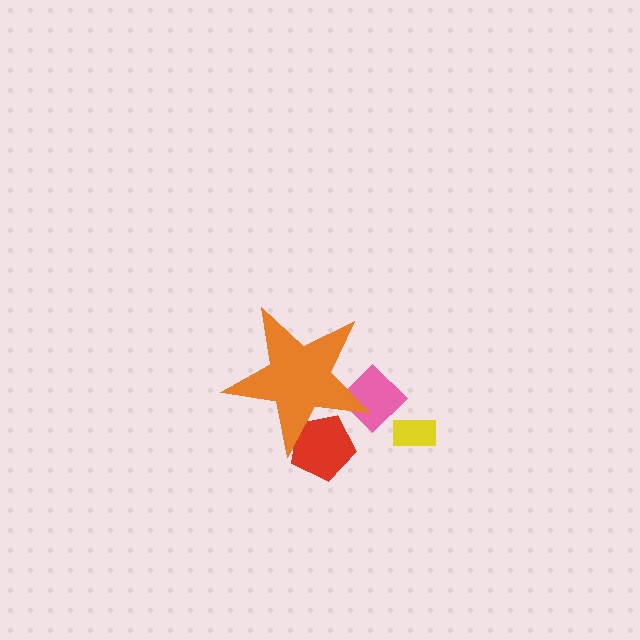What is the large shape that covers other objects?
An orange star.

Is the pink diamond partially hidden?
Yes, the pink diamond is partially hidden behind the orange star.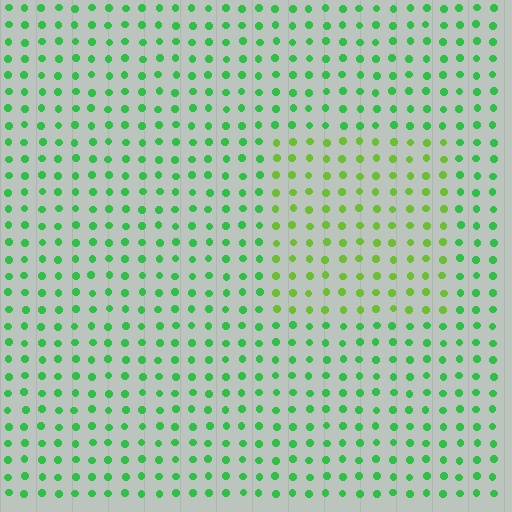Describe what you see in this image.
The image is filled with small green elements in a uniform arrangement. A rectangle-shaped region is visible where the elements are tinted to a slightly different hue, forming a subtle color boundary.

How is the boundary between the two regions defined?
The boundary is defined purely by a slight shift in hue (about 35 degrees). Spacing, size, and orientation are identical on both sides.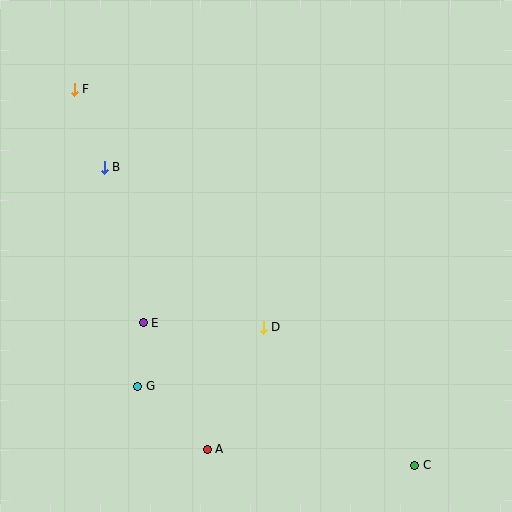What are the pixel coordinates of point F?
Point F is at (74, 89).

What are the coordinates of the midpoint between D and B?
The midpoint between D and B is at (184, 247).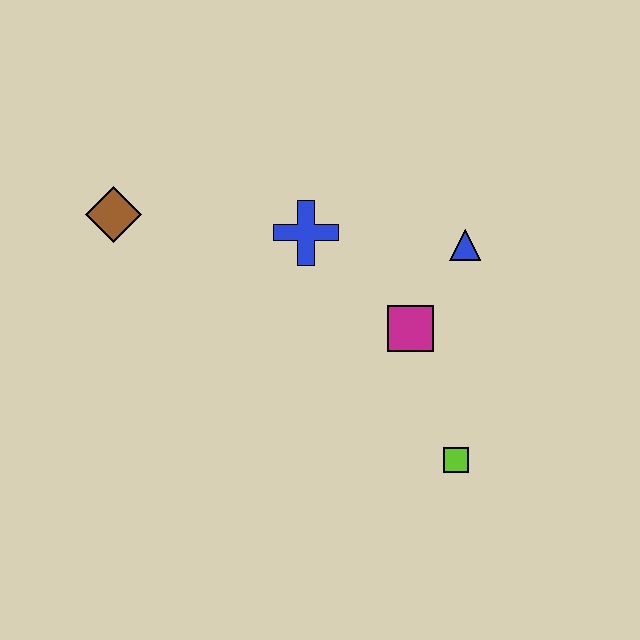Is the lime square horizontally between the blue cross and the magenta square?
No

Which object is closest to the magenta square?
The blue triangle is closest to the magenta square.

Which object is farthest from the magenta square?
The brown diamond is farthest from the magenta square.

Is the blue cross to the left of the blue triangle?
Yes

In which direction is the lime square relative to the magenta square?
The lime square is below the magenta square.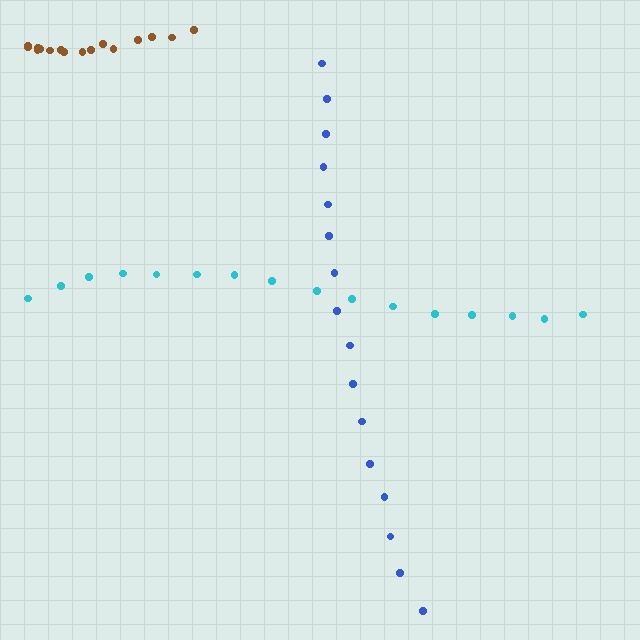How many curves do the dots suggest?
There are 3 distinct paths.